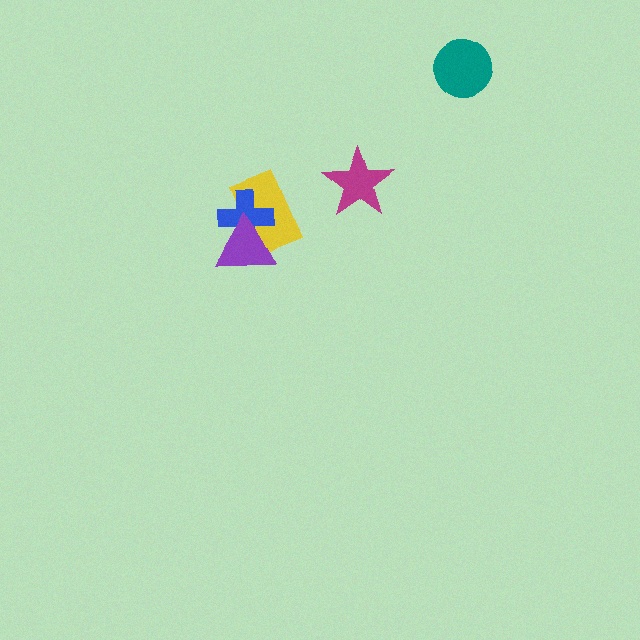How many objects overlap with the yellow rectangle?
2 objects overlap with the yellow rectangle.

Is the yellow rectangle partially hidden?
Yes, it is partially covered by another shape.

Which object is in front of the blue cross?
The purple triangle is in front of the blue cross.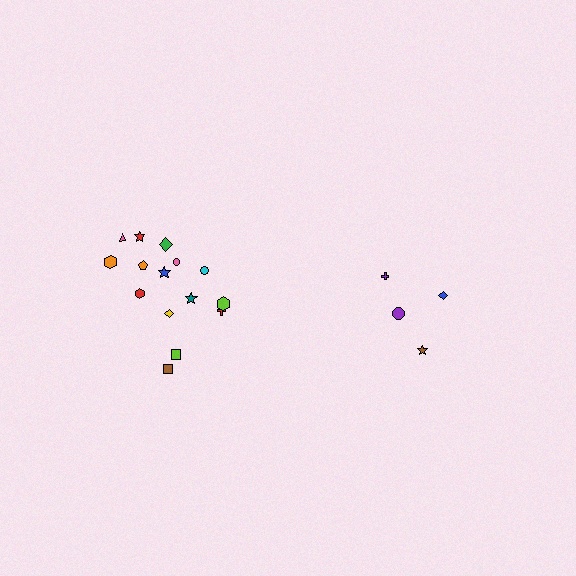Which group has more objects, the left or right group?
The left group.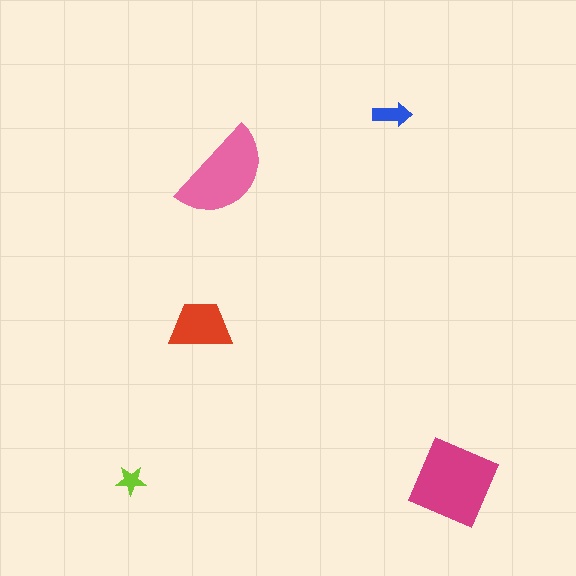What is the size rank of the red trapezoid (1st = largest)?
3rd.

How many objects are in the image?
There are 5 objects in the image.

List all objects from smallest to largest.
The lime star, the blue arrow, the red trapezoid, the pink semicircle, the magenta diamond.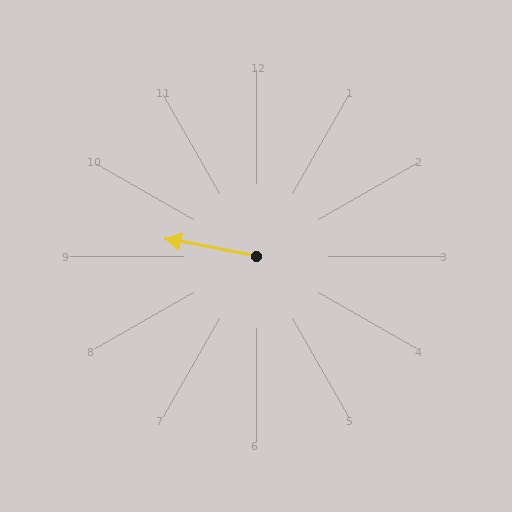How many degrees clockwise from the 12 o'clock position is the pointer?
Approximately 281 degrees.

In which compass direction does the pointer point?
West.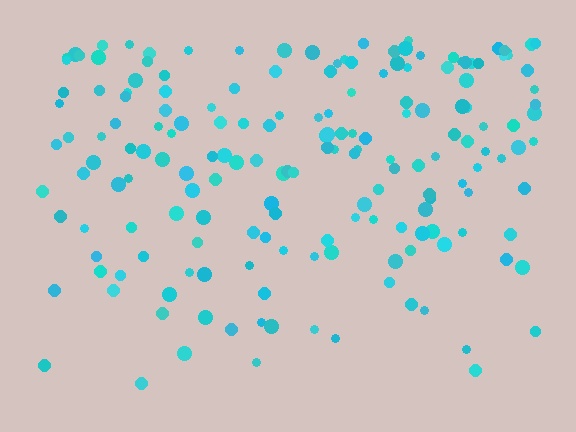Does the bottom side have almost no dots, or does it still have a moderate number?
Still a moderate number, just noticeably fewer than the top.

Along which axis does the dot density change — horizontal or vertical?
Vertical.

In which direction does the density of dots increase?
From bottom to top, with the top side densest.